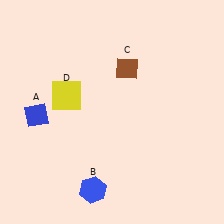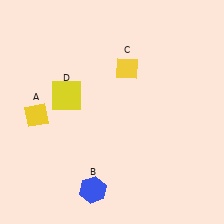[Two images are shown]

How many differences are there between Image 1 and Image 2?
There are 2 differences between the two images.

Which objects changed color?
A changed from blue to yellow. C changed from brown to yellow.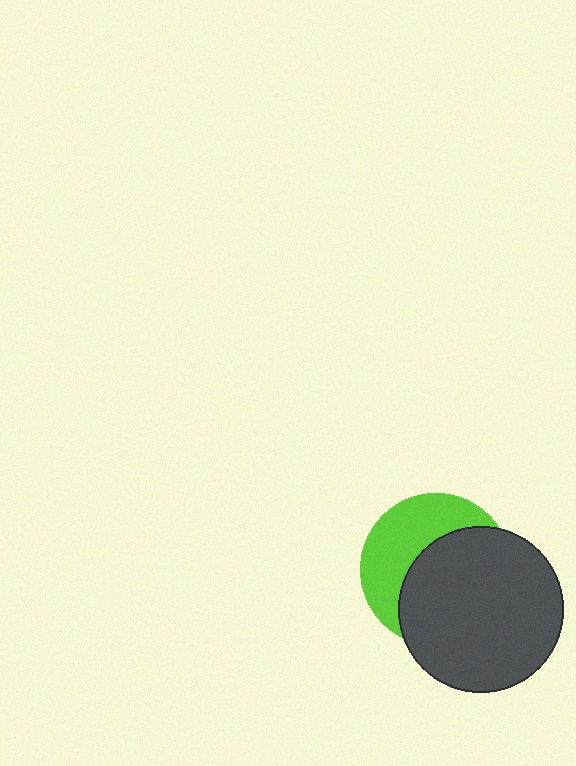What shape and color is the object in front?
The object in front is a dark gray circle.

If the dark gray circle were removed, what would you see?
You would see the complete lime circle.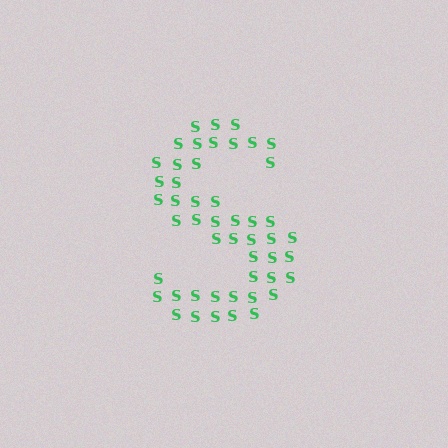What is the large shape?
The large shape is the letter S.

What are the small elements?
The small elements are letter S's.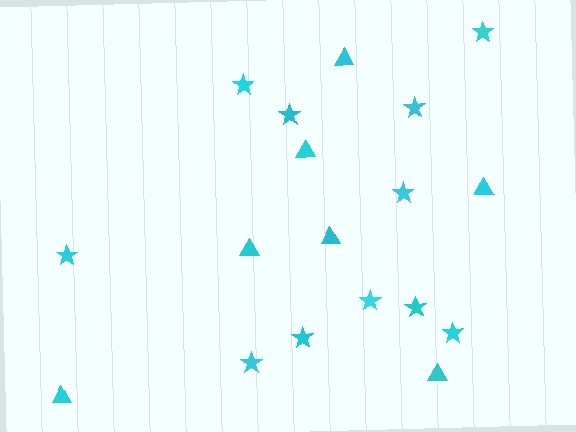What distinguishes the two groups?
There are 2 groups: one group of stars (11) and one group of triangles (7).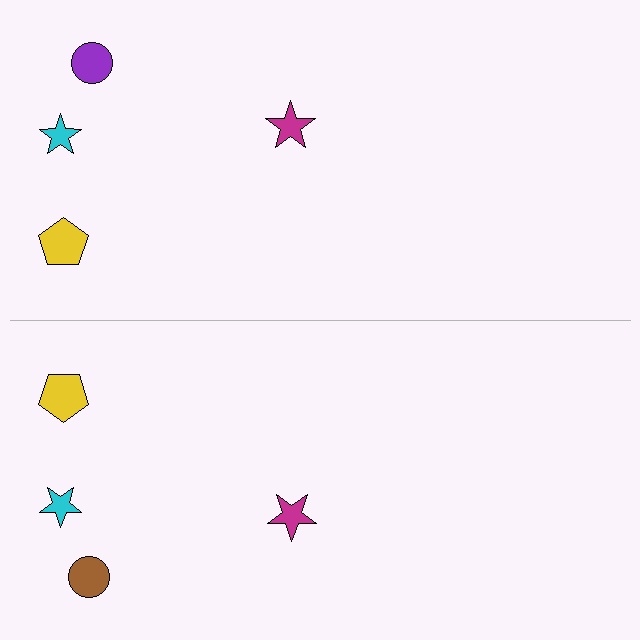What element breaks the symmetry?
The brown circle on the bottom side breaks the symmetry — its mirror counterpart is purple.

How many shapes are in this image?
There are 8 shapes in this image.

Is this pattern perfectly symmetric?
No, the pattern is not perfectly symmetric. The brown circle on the bottom side breaks the symmetry — its mirror counterpart is purple.